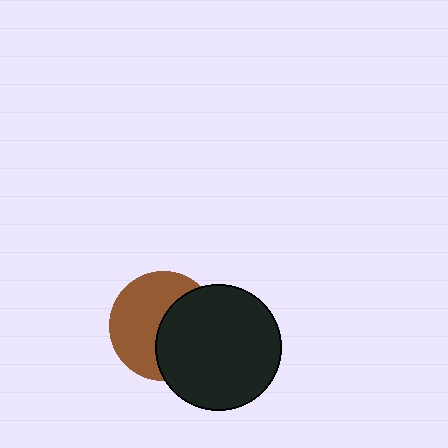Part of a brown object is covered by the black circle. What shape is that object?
It is a circle.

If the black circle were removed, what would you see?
You would see the complete brown circle.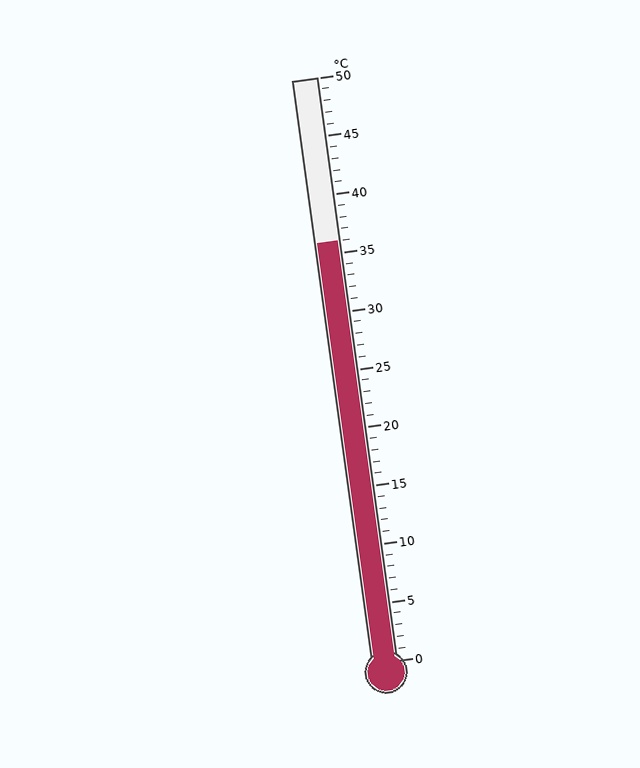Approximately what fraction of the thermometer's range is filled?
The thermometer is filled to approximately 70% of its range.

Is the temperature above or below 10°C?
The temperature is above 10°C.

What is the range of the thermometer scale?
The thermometer scale ranges from 0°C to 50°C.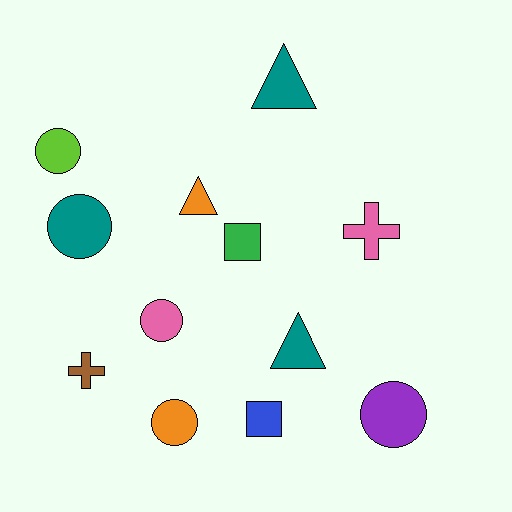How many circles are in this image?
There are 5 circles.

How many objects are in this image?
There are 12 objects.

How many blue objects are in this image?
There is 1 blue object.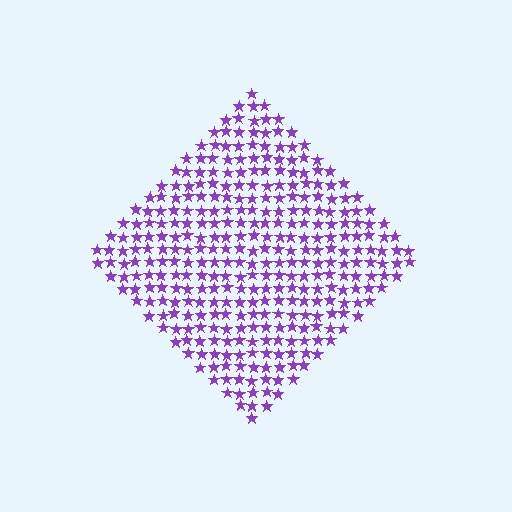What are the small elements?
The small elements are stars.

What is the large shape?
The large shape is a diamond.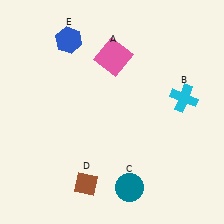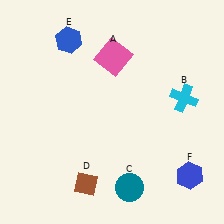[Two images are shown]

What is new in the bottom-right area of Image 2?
A blue hexagon (F) was added in the bottom-right area of Image 2.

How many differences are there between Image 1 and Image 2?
There is 1 difference between the two images.